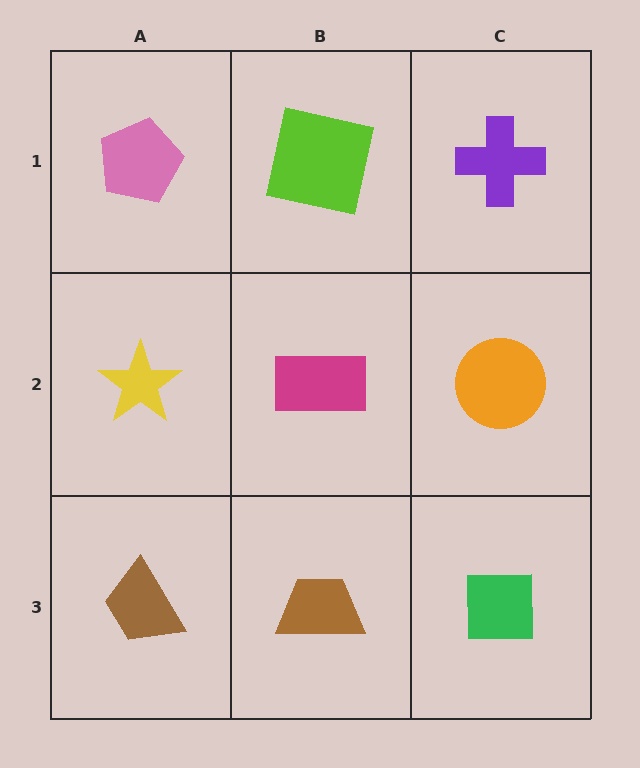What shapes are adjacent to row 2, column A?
A pink pentagon (row 1, column A), a brown trapezoid (row 3, column A), a magenta rectangle (row 2, column B).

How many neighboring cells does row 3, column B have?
3.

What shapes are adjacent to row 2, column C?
A purple cross (row 1, column C), a green square (row 3, column C), a magenta rectangle (row 2, column B).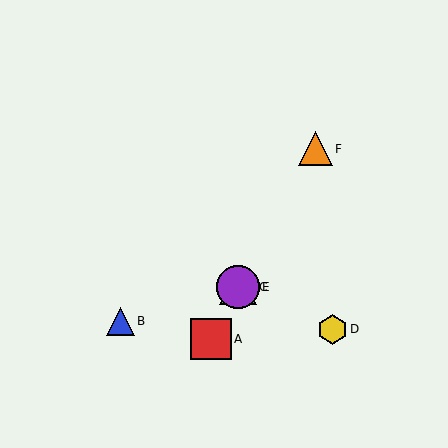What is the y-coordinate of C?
Object C is at y≈287.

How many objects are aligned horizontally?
2 objects (C, E) are aligned horizontally.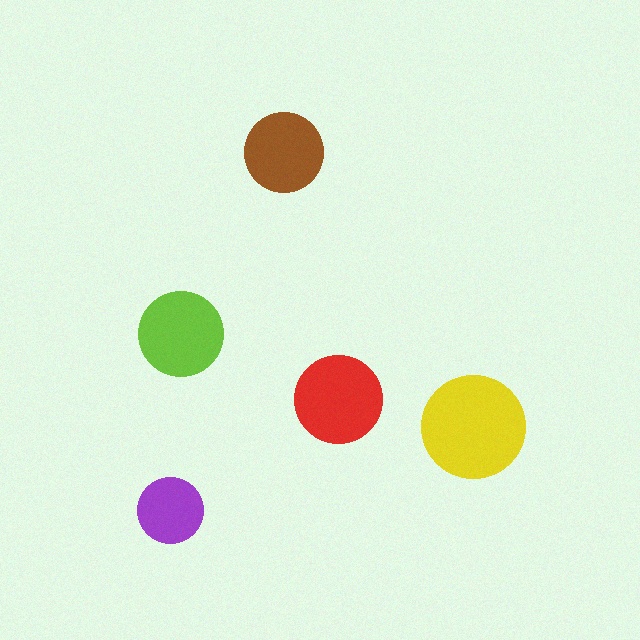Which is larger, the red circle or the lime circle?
The red one.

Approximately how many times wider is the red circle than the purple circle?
About 1.5 times wider.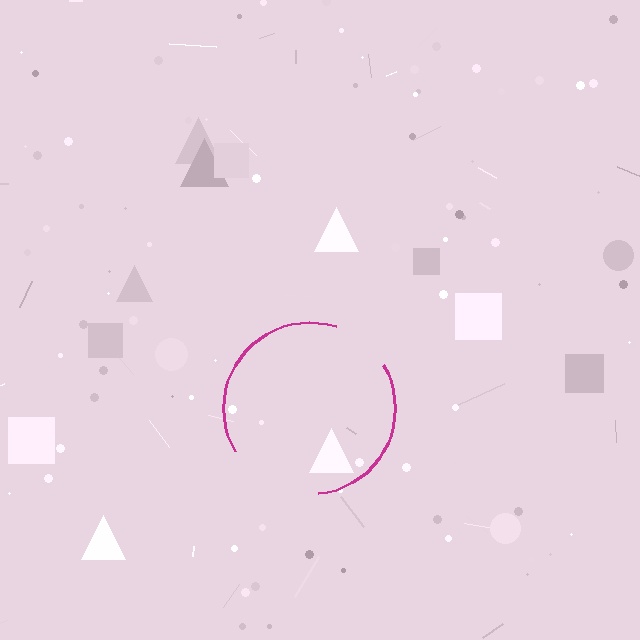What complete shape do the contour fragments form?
The contour fragments form a circle.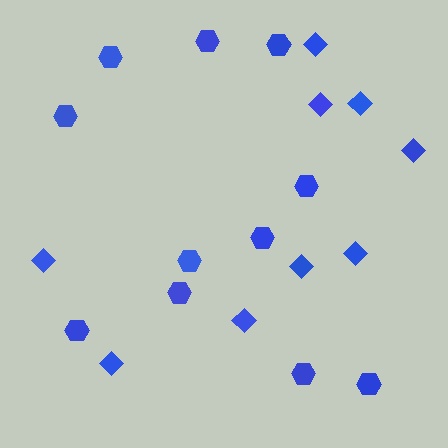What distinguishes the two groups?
There are 2 groups: one group of diamonds (9) and one group of hexagons (11).